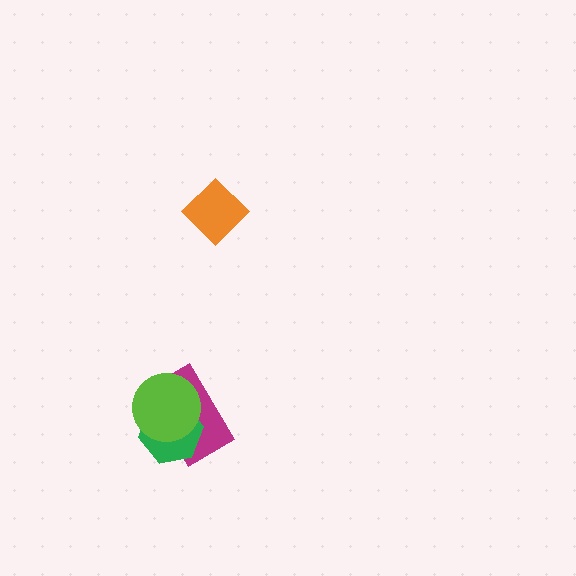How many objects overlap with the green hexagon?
2 objects overlap with the green hexagon.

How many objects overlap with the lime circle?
2 objects overlap with the lime circle.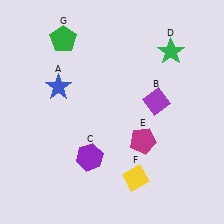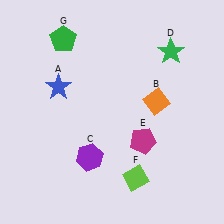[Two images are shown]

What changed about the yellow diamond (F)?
In Image 1, F is yellow. In Image 2, it changed to lime.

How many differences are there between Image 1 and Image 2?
There are 2 differences between the two images.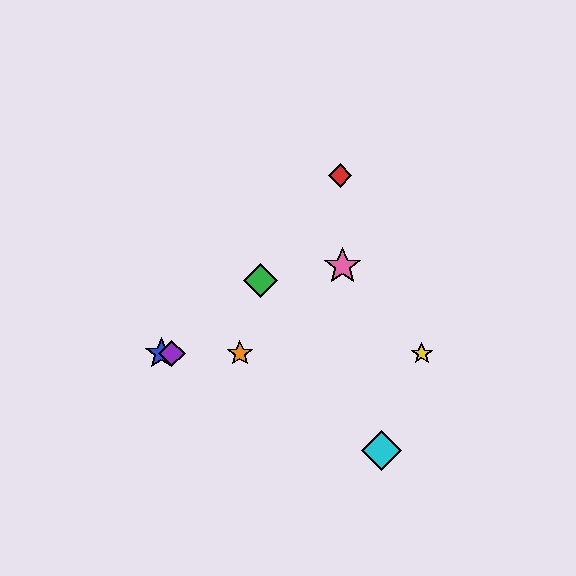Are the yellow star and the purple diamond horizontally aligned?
Yes, both are at y≈354.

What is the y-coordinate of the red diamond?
The red diamond is at y≈176.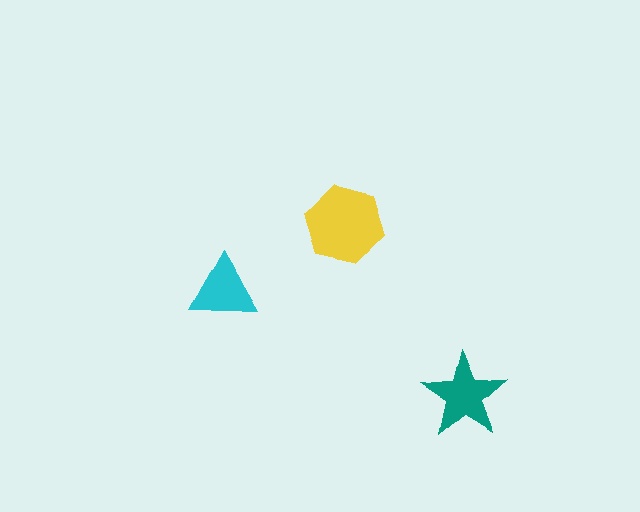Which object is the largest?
The yellow hexagon.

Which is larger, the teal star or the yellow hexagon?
The yellow hexagon.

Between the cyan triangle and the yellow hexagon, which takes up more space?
The yellow hexagon.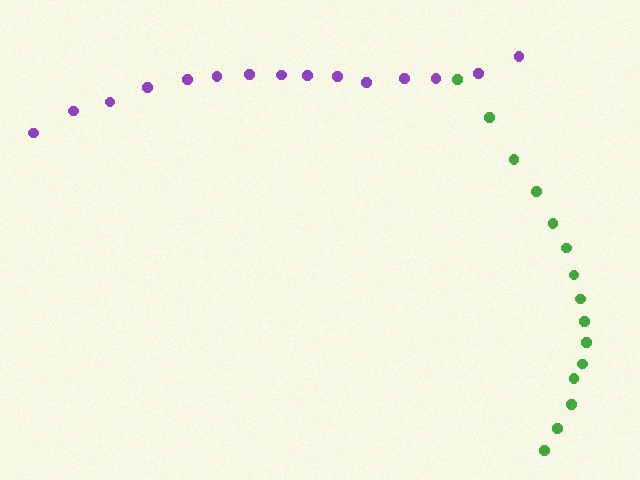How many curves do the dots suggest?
There are 2 distinct paths.